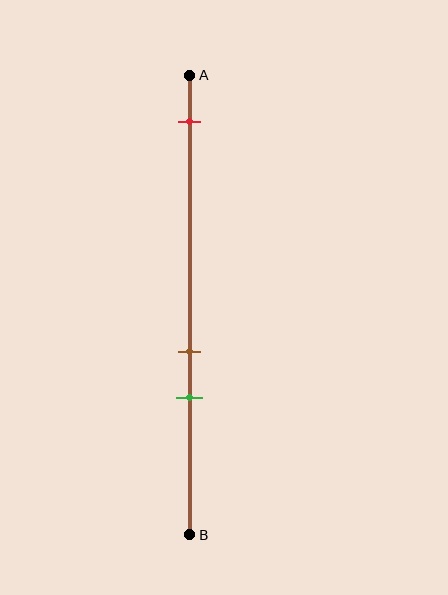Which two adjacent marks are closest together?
The brown and green marks are the closest adjacent pair.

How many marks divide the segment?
There are 3 marks dividing the segment.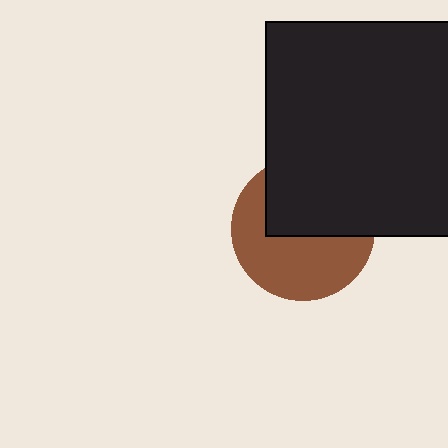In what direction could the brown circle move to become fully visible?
The brown circle could move down. That would shift it out from behind the black square entirely.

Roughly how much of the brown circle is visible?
About half of it is visible (roughly 53%).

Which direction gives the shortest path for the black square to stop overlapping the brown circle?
Moving up gives the shortest separation.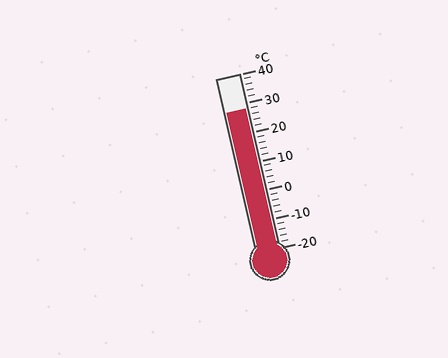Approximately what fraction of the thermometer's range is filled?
The thermometer is filled to approximately 80% of its range.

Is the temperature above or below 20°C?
The temperature is above 20°C.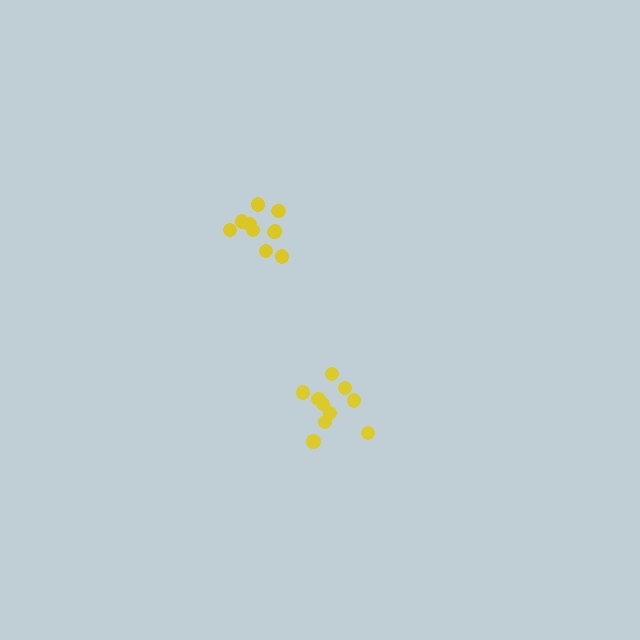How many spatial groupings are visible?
There are 2 spatial groupings.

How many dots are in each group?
Group 1: 10 dots, Group 2: 10 dots (20 total).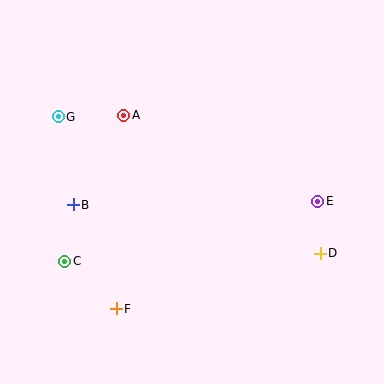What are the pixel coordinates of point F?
Point F is at (116, 309).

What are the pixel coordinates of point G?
Point G is at (58, 117).